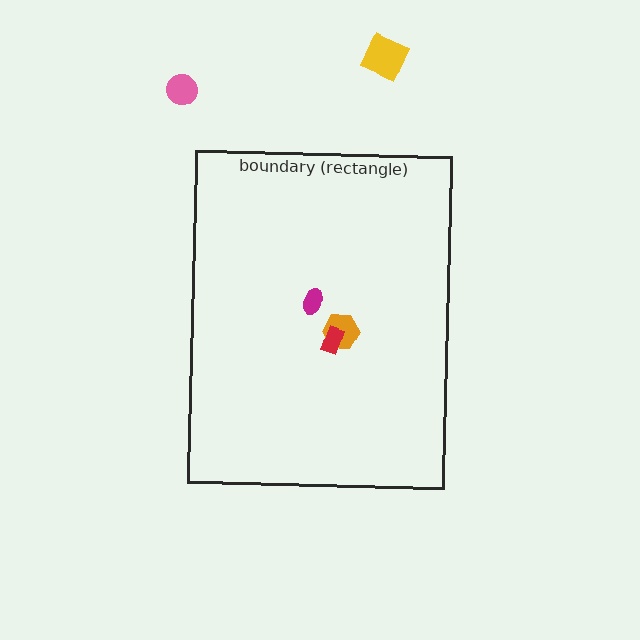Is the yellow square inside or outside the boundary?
Outside.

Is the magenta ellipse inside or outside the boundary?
Inside.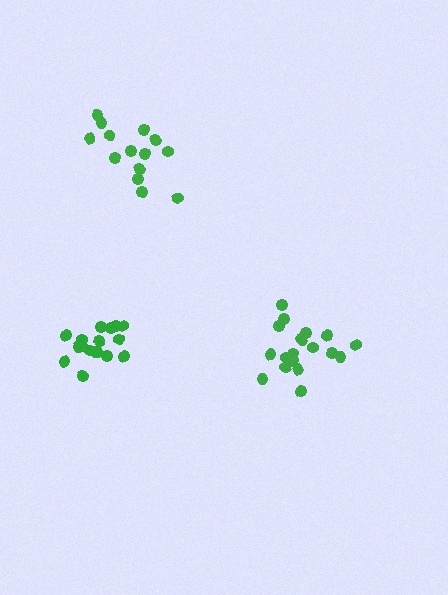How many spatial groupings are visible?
There are 3 spatial groupings.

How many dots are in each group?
Group 1: 19 dots, Group 2: 17 dots, Group 3: 14 dots (50 total).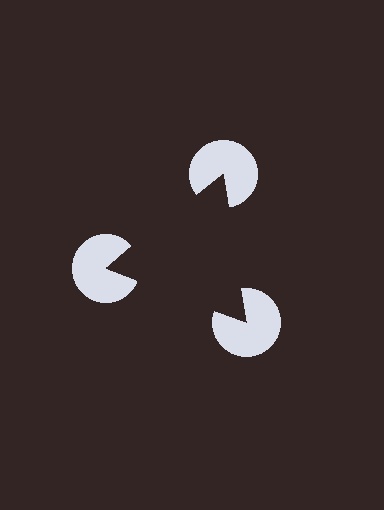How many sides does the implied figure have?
3 sides.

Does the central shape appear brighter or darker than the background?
It typically appears slightly darker than the background, even though no actual brightness change is drawn.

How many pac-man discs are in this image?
There are 3 — one at each vertex of the illusory triangle.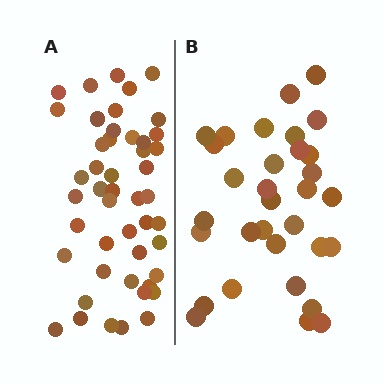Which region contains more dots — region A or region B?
Region A (the left region) has more dots.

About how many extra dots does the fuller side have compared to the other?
Region A has approximately 15 more dots than region B.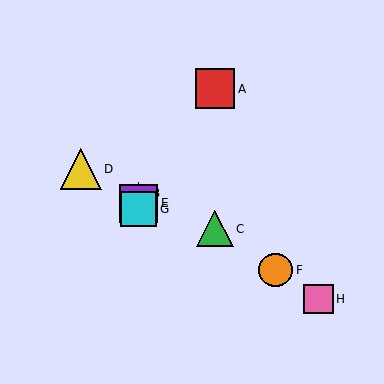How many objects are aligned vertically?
3 objects (B, E, G) are aligned vertically.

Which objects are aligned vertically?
Objects B, E, G are aligned vertically.